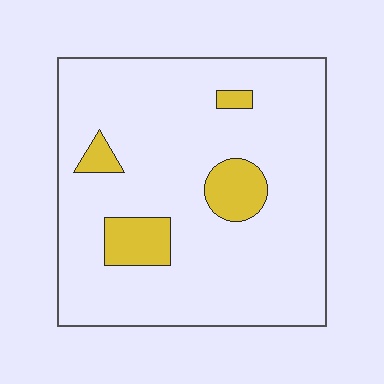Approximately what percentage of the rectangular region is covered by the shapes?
Approximately 10%.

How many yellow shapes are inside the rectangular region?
4.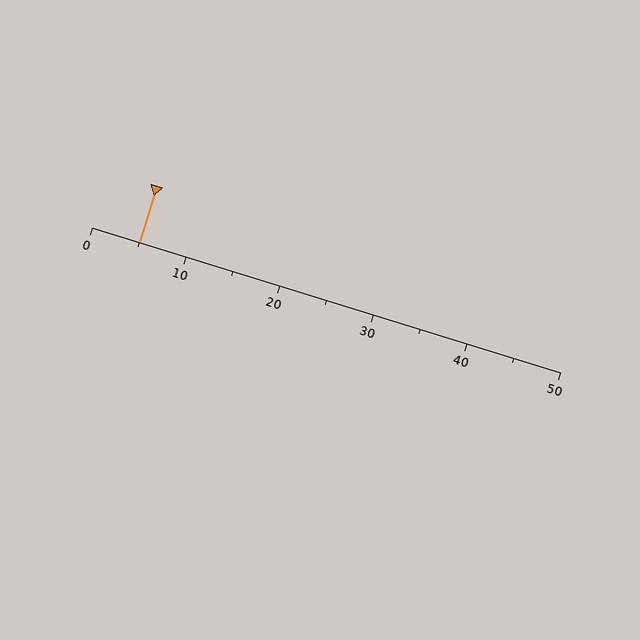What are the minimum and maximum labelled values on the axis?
The axis runs from 0 to 50.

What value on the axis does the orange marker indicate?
The marker indicates approximately 5.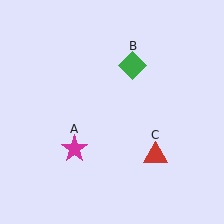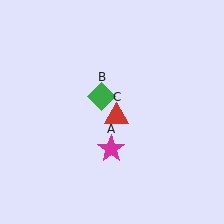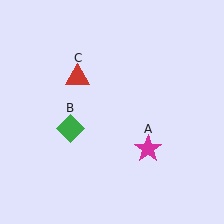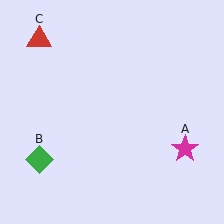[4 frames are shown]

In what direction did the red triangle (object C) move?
The red triangle (object C) moved up and to the left.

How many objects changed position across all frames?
3 objects changed position: magenta star (object A), green diamond (object B), red triangle (object C).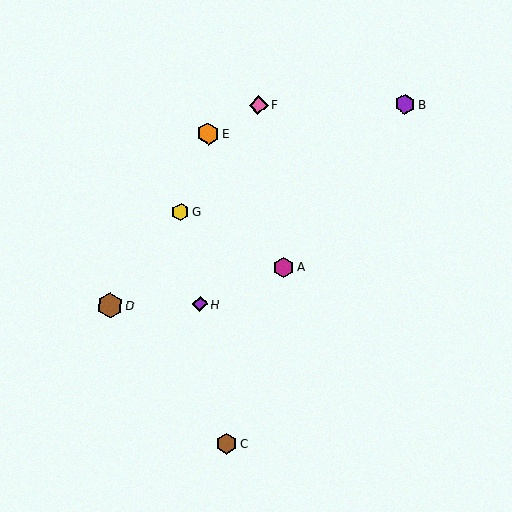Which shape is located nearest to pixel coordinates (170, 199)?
The yellow hexagon (labeled G) at (181, 212) is nearest to that location.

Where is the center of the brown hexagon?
The center of the brown hexagon is at (226, 444).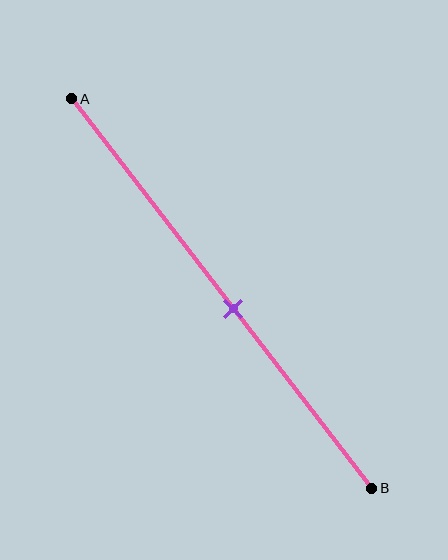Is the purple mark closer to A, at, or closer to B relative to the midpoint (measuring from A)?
The purple mark is closer to point B than the midpoint of segment AB.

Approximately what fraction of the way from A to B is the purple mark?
The purple mark is approximately 55% of the way from A to B.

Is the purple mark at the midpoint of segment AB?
No, the mark is at about 55% from A, not at the 50% midpoint.